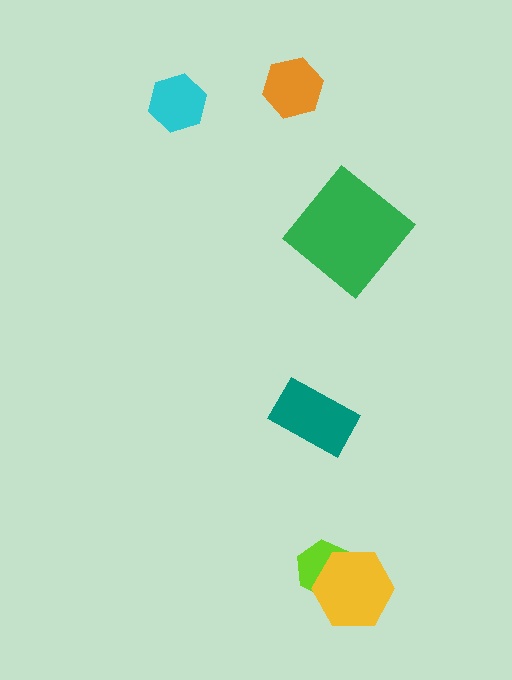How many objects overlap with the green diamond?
0 objects overlap with the green diamond.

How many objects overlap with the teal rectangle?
0 objects overlap with the teal rectangle.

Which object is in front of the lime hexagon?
The yellow hexagon is in front of the lime hexagon.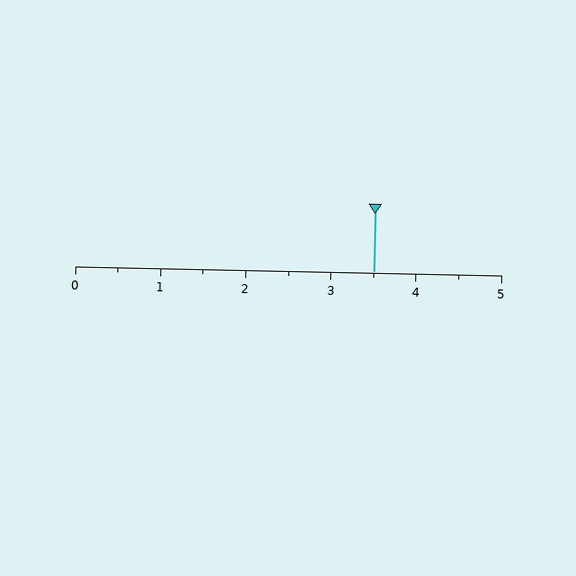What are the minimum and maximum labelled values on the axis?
The axis runs from 0 to 5.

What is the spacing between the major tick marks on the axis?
The major ticks are spaced 1 apart.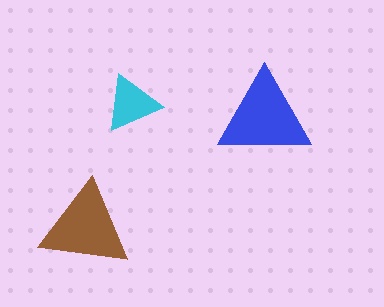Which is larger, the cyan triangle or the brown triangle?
The brown one.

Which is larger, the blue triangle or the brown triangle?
The blue one.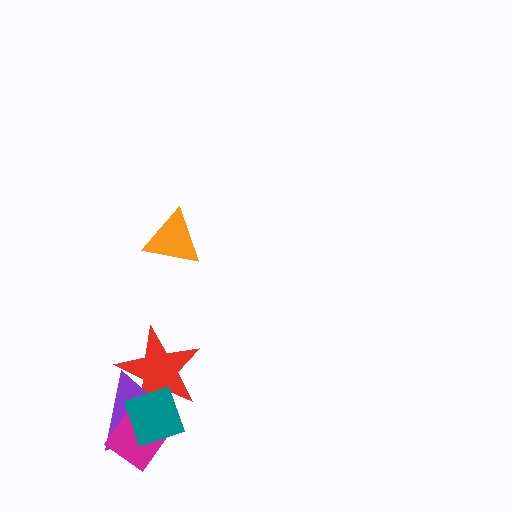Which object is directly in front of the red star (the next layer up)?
The purple triangle is directly in front of the red star.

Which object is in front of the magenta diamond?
The teal diamond is in front of the magenta diamond.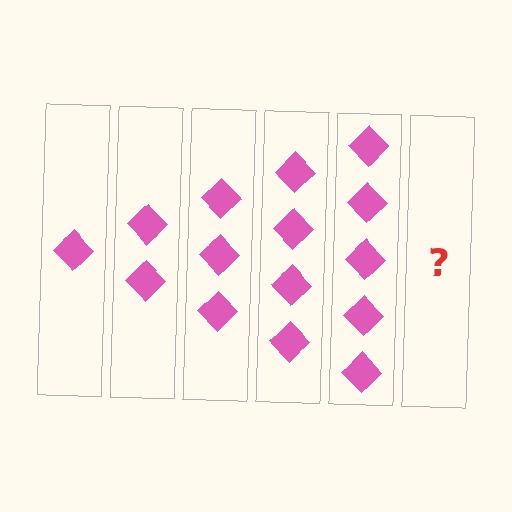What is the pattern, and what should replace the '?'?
The pattern is that each step adds one more diamond. The '?' should be 6 diamonds.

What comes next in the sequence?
The next element should be 6 diamonds.